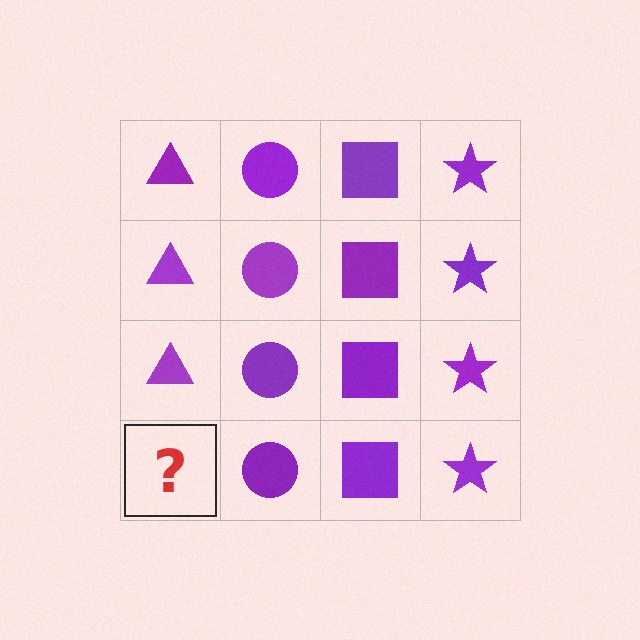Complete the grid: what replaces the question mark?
The question mark should be replaced with a purple triangle.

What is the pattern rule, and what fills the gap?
The rule is that each column has a consistent shape. The gap should be filled with a purple triangle.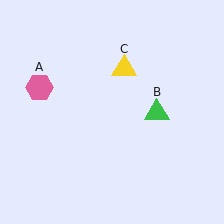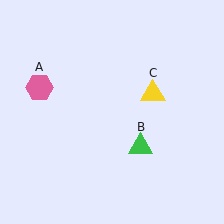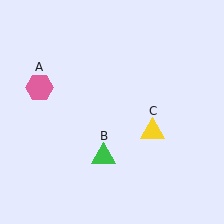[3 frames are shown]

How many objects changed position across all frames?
2 objects changed position: green triangle (object B), yellow triangle (object C).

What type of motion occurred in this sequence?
The green triangle (object B), yellow triangle (object C) rotated clockwise around the center of the scene.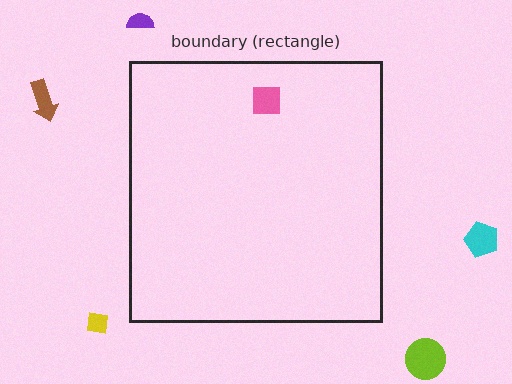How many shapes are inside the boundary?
1 inside, 5 outside.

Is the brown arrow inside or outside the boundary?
Outside.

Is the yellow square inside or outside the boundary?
Outside.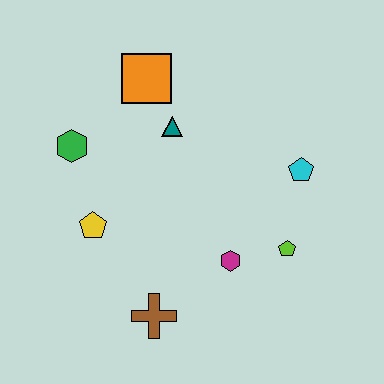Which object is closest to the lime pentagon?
The magenta hexagon is closest to the lime pentagon.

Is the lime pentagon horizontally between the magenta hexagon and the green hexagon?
No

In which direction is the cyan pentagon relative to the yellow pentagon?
The cyan pentagon is to the right of the yellow pentagon.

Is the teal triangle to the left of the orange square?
No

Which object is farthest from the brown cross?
The orange square is farthest from the brown cross.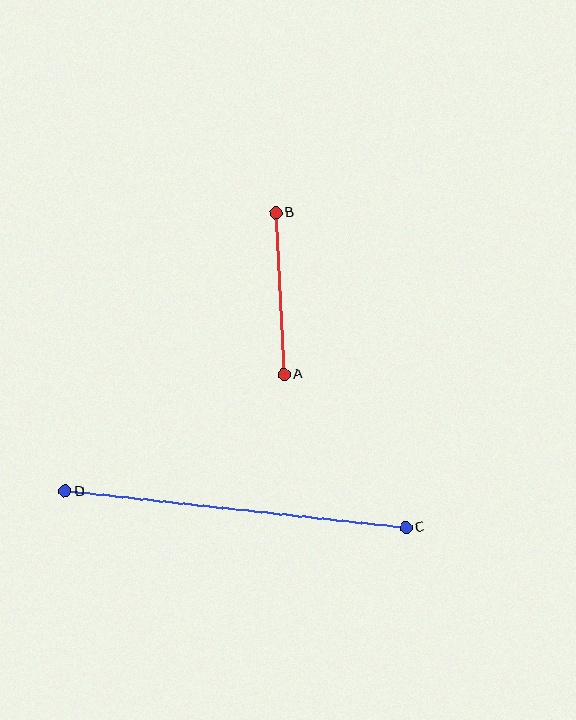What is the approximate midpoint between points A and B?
The midpoint is at approximately (280, 294) pixels.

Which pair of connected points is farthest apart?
Points C and D are farthest apart.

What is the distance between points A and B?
The distance is approximately 162 pixels.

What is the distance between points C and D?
The distance is approximately 343 pixels.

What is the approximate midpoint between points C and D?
The midpoint is at approximately (235, 509) pixels.